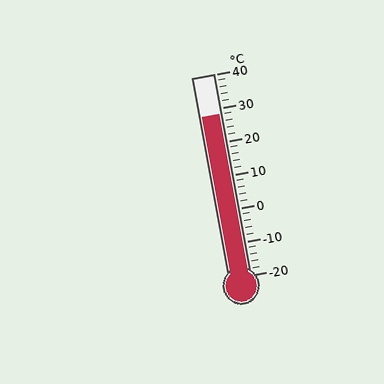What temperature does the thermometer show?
The thermometer shows approximately 28°C.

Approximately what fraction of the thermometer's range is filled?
The thermometer is filled to approximately 80% of its range.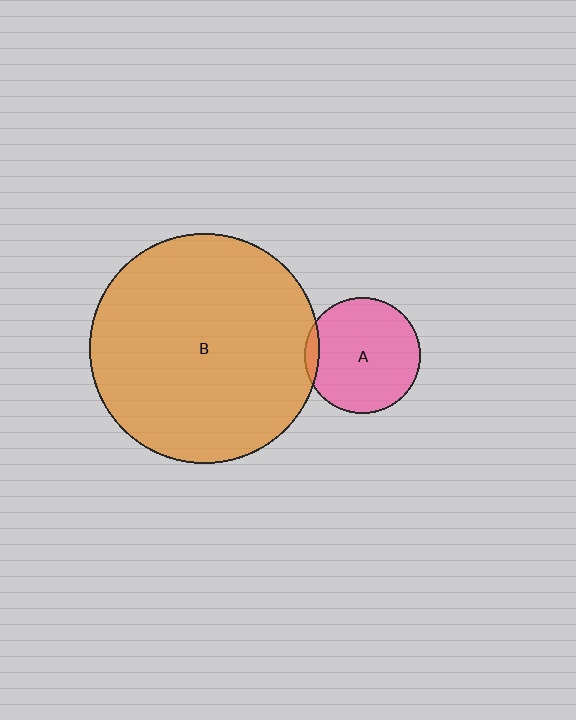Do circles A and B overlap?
Yes.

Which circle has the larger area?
Circle B (orange).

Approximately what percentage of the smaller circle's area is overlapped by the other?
Approximately 5%.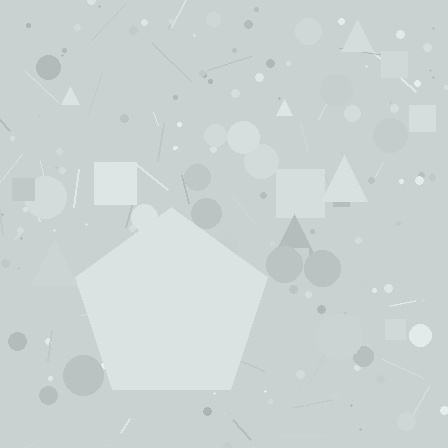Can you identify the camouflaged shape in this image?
The camouflaged shape is a pentagon.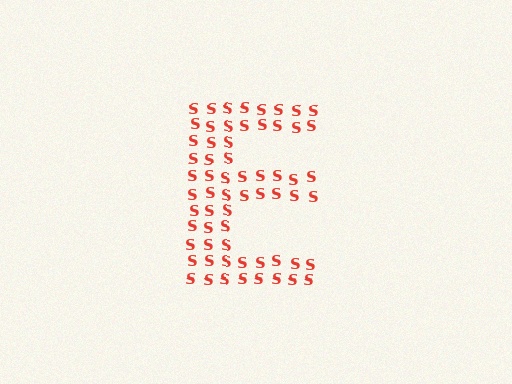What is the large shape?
The large shape is the letter E.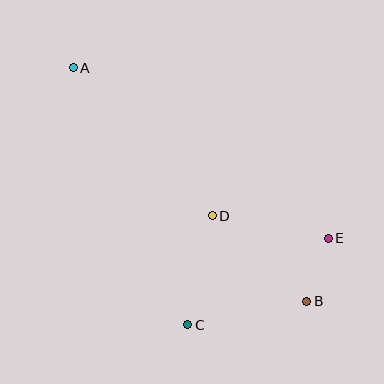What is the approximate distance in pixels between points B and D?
The distance between B and D is approximately 127 pixels.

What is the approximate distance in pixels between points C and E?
The distance between C and E is approximately 165 pixels.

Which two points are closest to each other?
Points B and E are closest to each other.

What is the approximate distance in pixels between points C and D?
The distance between C and D is approximately 112 pixels.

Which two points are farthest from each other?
Points A and B are farthest from each other.